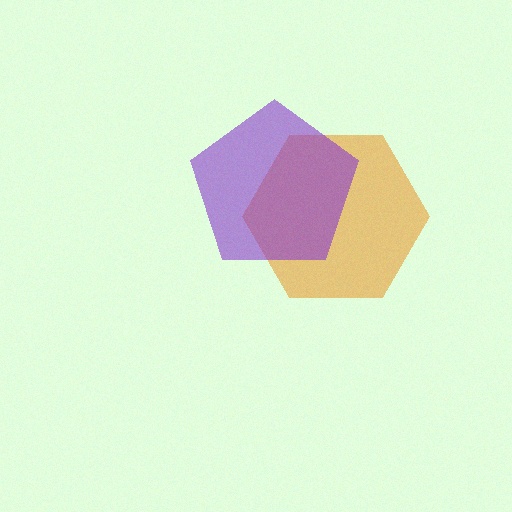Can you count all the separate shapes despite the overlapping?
Yes, there are 2 separate shapes.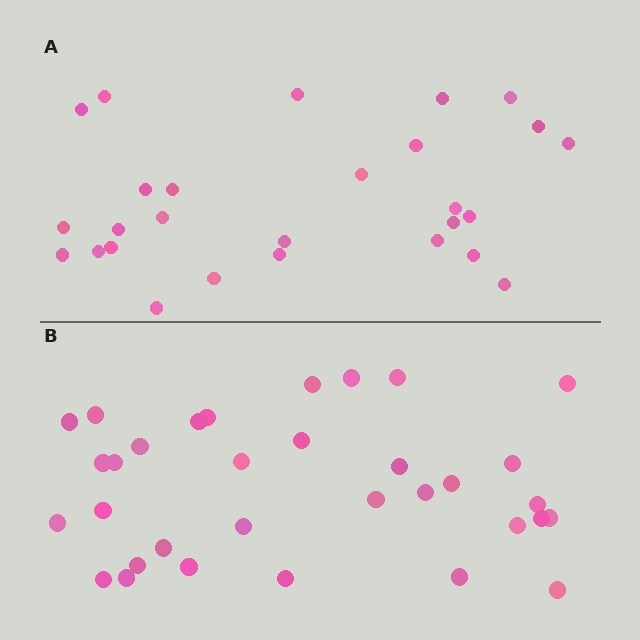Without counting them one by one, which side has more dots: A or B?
Region B (the bottom region) has more dots.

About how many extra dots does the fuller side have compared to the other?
Region B has about 6 more dots than region A.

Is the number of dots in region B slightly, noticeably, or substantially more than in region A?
Region B has only slightly more — the two regions are fairly close. The ratio is roughly 1.2 to 1.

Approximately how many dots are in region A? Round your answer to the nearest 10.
About 30 dots. (The exact count is 27, which rounds to 30.)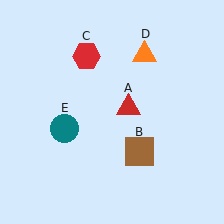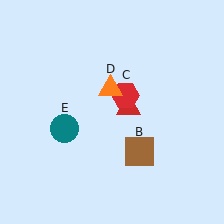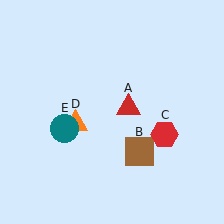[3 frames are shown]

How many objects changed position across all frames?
2 objects changed position: red hexagon (object C), orange triangle (object D).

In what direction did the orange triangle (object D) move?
The orange triangle (object D) moved down and to the left.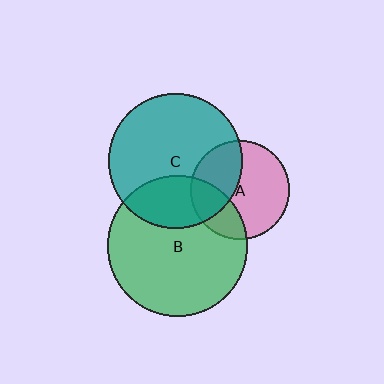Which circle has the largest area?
Circle B (green).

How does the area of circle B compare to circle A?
Approximately 2.0 times.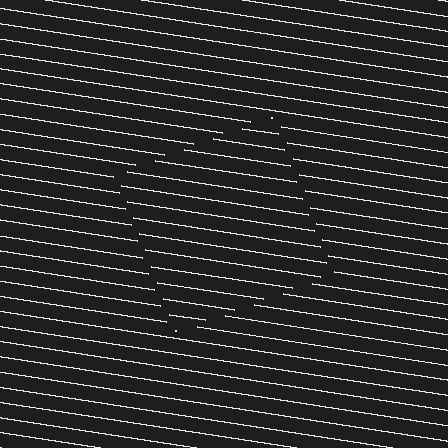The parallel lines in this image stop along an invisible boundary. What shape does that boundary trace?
An illusory square. The interior of the shape contains the same grating, shifted by half a period — the contour is defined by the phase discontinuity where line-ends from the inner and outer gratings abut.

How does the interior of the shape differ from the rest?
The interior of the shape contains the same grating, shifted by half a period — the contour is defined by the phase discontinuity where line-ends from the inner and outer gratings abut.